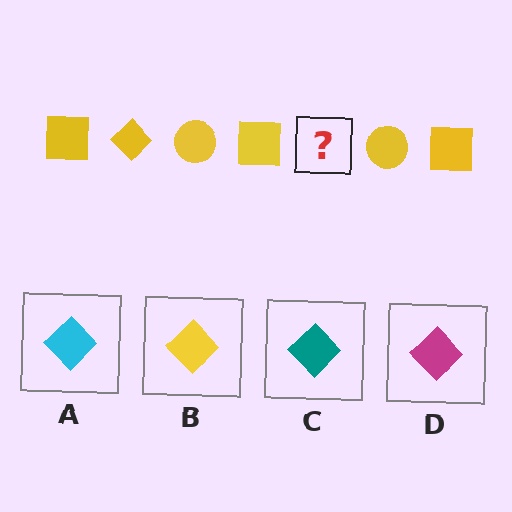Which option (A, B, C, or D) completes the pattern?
B.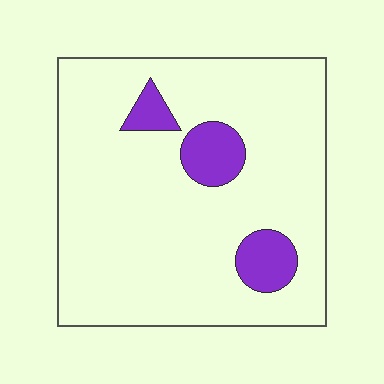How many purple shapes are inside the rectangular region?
3.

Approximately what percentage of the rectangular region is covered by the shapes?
Approximately 10%.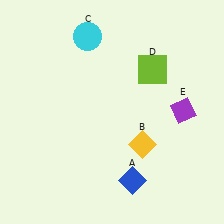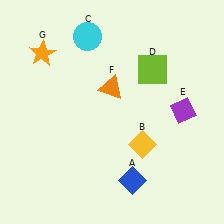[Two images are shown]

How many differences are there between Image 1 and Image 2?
There are 2 differences between the two images.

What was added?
An orange triangle (F), an orange star (G) were added in Image 2.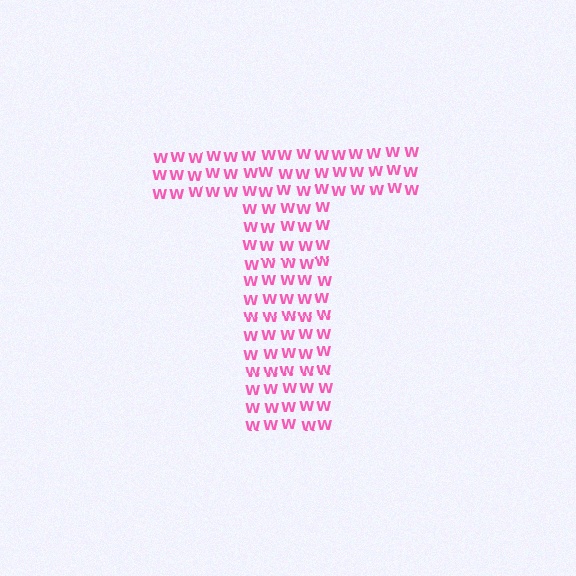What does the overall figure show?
The overall figure shows the letter T.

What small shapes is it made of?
It is made of small letter W's.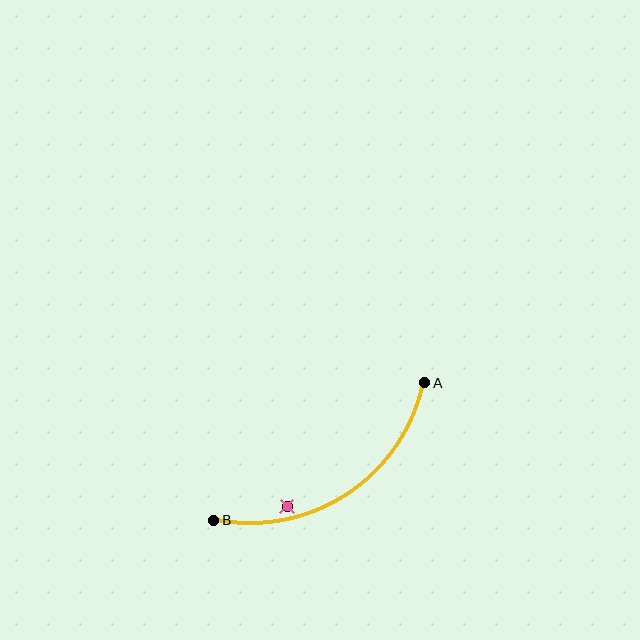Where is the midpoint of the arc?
The arc midpoint is the point on the curve farthest from the straight line joining A and B. It sits below that line.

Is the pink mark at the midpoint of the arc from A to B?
No — the pink mark does not lie on the arc at all. It sits slightly inside the curve.